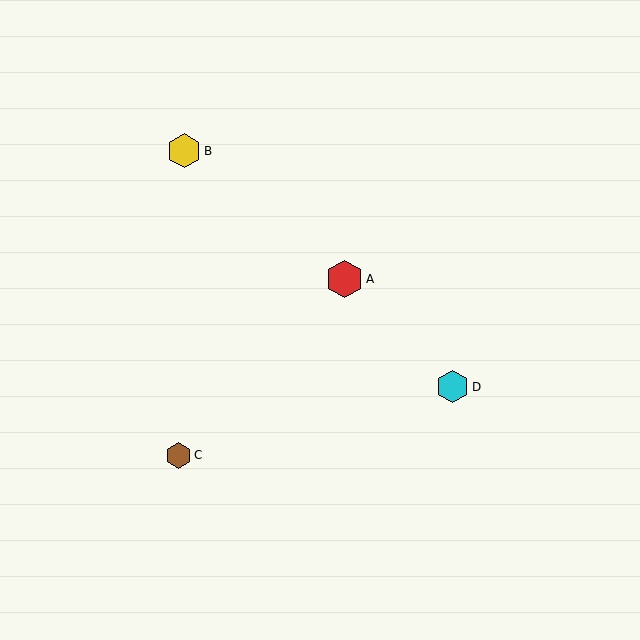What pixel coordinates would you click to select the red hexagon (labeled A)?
Click at (345, 279) to select the red hexagon A.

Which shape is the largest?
The red hexagon (labeled A) is the largest.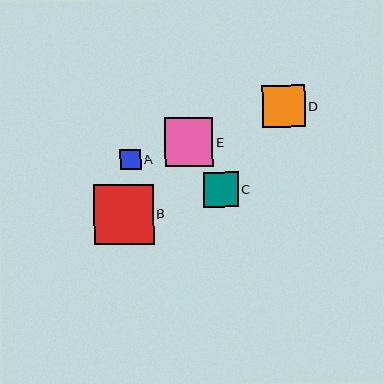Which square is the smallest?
Square A is the smallest with a size of approximately 20 pixels.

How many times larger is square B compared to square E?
Square B is approximately 1.2 times the size of square E.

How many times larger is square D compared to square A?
Square D is approximately 2.1 times the size of square A.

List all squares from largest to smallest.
From largest to smallest: B, E, D, C, A.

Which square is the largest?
Square B is the largest with a size of approximately 60 pixels.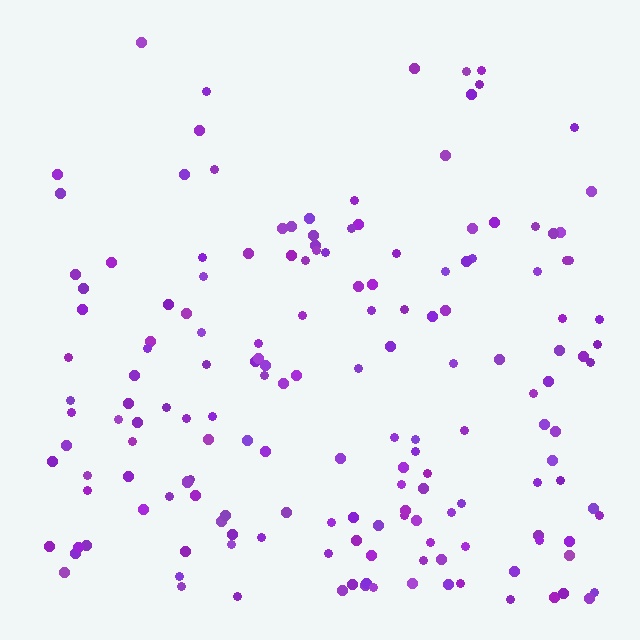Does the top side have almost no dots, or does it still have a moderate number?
Still a moderate number, just noticeably fewer than the bottom.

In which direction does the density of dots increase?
From top to bottom, with the bottom side densest.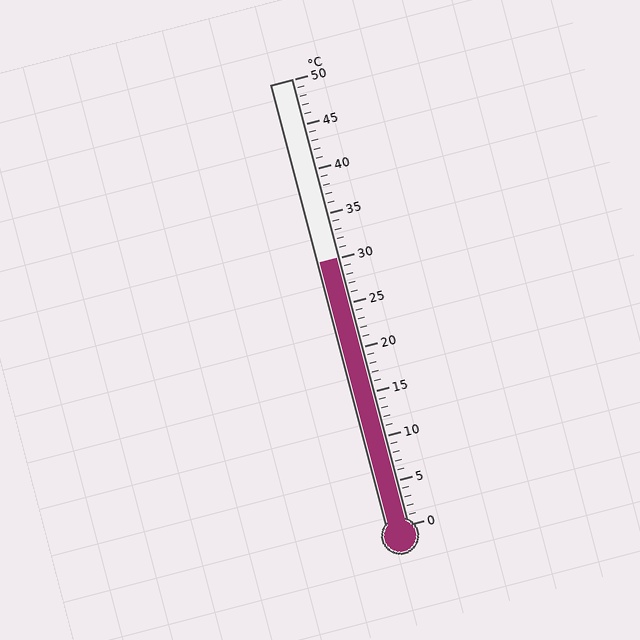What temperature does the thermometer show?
The thermometer shows approximately 30°C.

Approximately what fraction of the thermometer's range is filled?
The thermometer is filled to approximately 60% of its range.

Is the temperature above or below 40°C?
The temperature is below 40°C.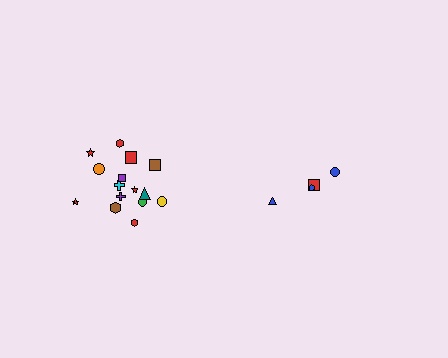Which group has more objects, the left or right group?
The left group.